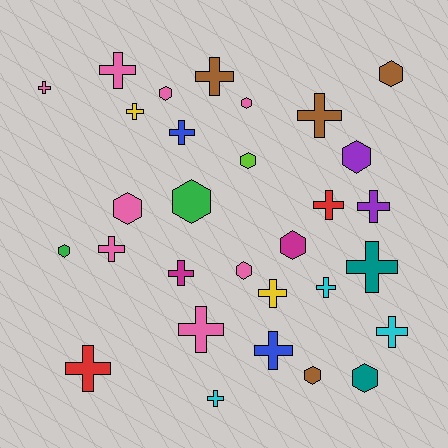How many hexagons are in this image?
There are 12 hexagons.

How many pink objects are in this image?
There are 8 pink objects.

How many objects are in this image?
There are 30 objects.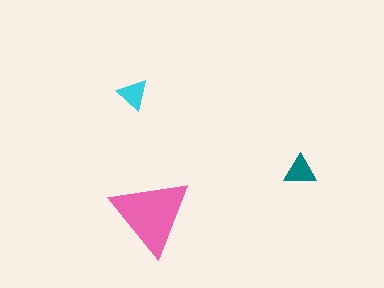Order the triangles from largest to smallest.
the pink one, the teal one, the cyan one.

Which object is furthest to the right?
The teal triangle is rightmost.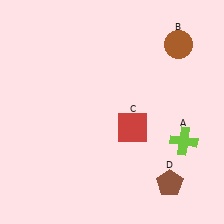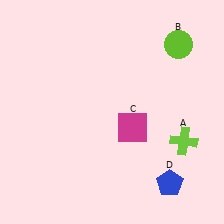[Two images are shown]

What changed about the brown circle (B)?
In Image 1, B is brown. In Image 2, it changed to lime.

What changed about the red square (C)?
In Image 1, C is red. In Image 2, it changed to magenta.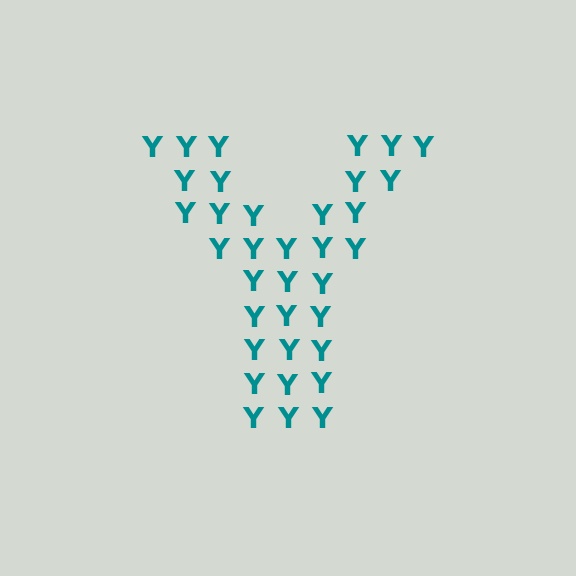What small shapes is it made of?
It is made of small letter Y's.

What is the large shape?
The large shape is the letter Y.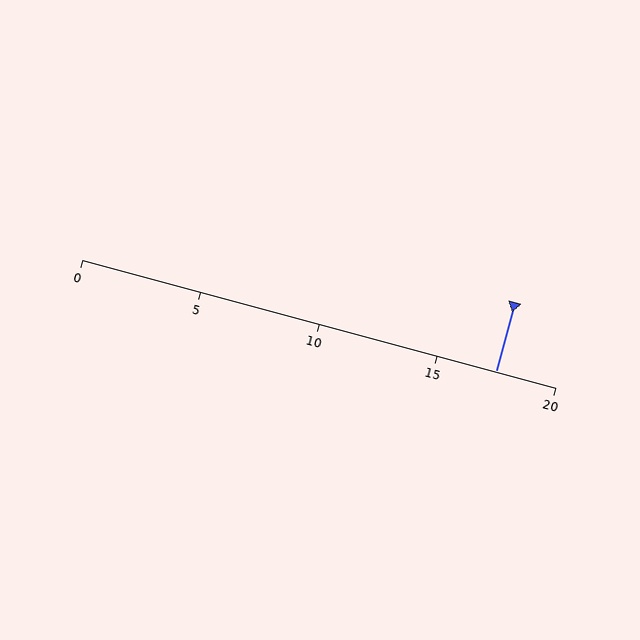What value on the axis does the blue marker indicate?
The marker indicates approximately 17.5.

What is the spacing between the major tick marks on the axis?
The major ticks are spaced 5 apart.